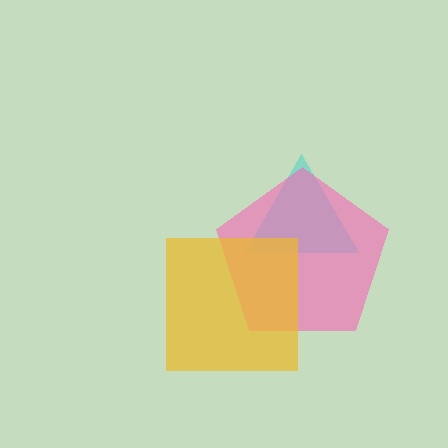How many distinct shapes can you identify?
There are 3 distinct shapes: a cyan triangle, a pink pentagon, a yellow square.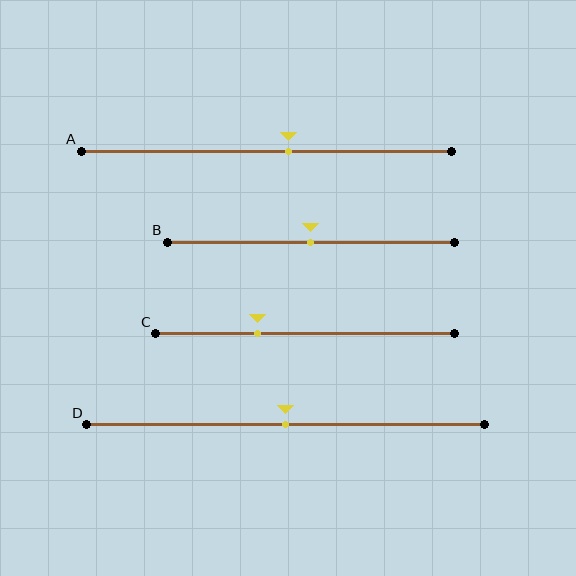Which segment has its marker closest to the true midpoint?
Segment B has its marker closest to the true midpoint.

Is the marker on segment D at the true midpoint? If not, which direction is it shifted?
Yes, the marker on segment D is at the true midpoint.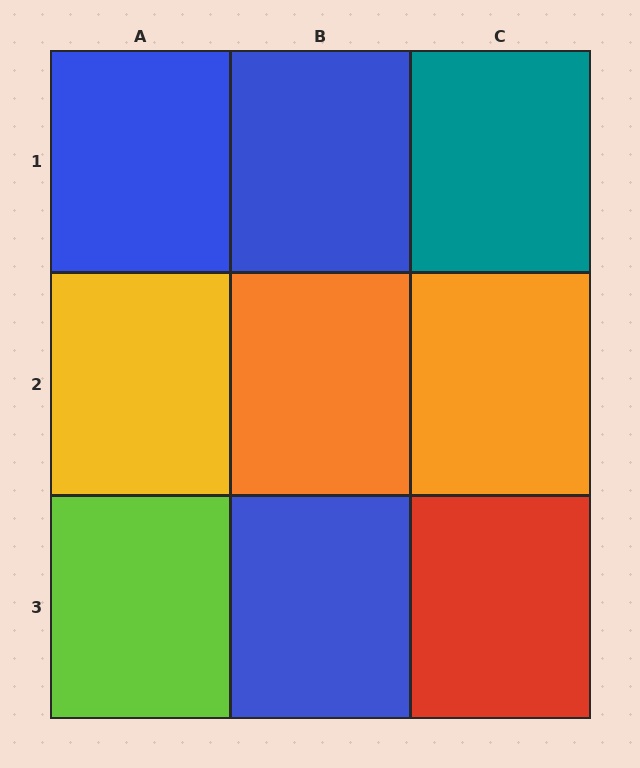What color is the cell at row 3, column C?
Red.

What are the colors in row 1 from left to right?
Blue, blue, teal.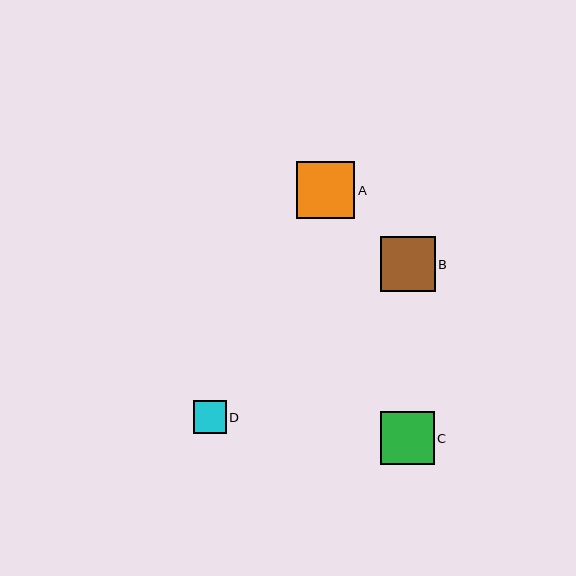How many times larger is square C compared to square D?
Square C is approximately 1.6 times the size of square D.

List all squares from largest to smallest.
From largest to smallest: A, B, C, D.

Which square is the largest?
Square A is the largest with a size of approximately 58 pixels.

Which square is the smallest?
Square D is the smallest with a size of approximately 33 pixels.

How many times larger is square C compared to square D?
Square C is approximately 1.6 times the size of square D.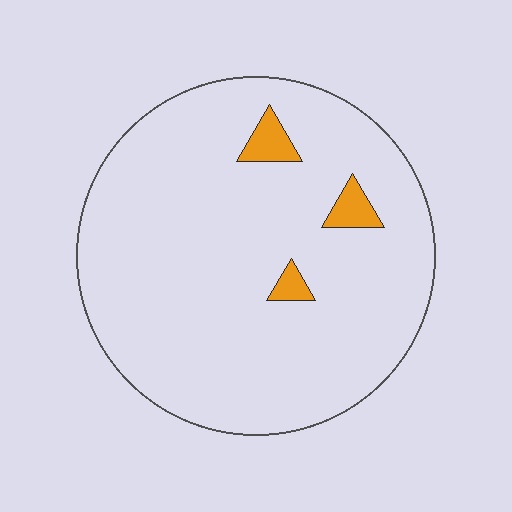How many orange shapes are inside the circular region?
3.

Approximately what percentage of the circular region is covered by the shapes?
Approximately 5%.